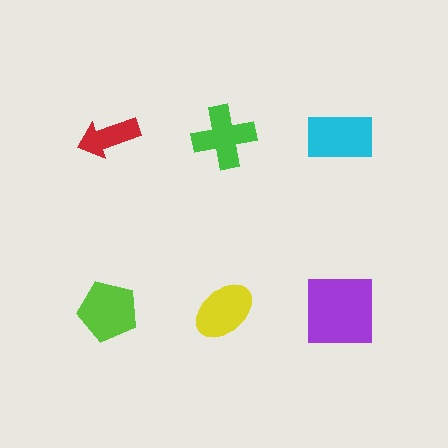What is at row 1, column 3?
A cyan rectangle.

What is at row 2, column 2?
A yellow ellipse.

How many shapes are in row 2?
3 shapes.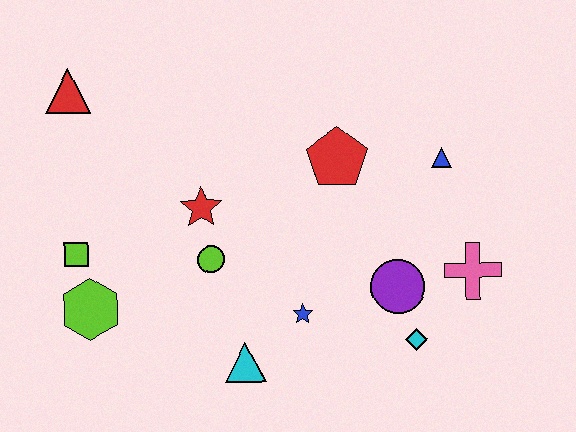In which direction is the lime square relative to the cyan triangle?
The lime square is to the left of the cyan triangle.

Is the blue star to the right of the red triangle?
Yes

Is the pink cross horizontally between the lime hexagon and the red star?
No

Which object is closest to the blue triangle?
The red pentagon is closest to the blue triangle.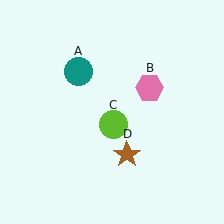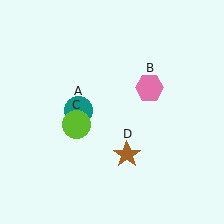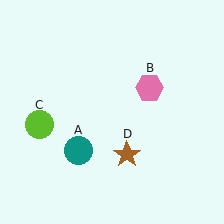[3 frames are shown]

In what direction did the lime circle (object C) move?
The lime circle (object C) moved left.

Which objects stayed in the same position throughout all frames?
Pink hexagon (object B) and brown star (object D) remained stationary.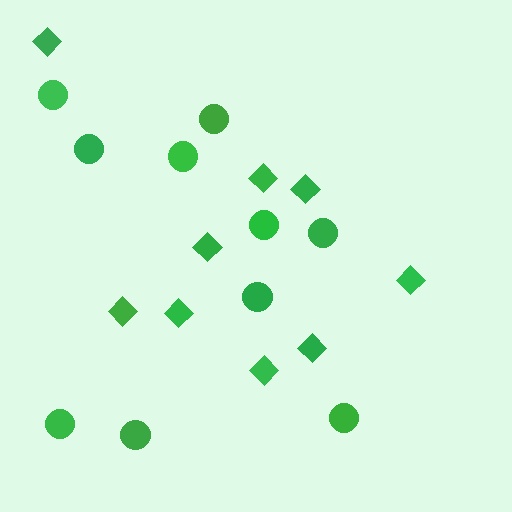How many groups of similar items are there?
There are 2 groups: one group of diamonds (9) and one group of circles (10).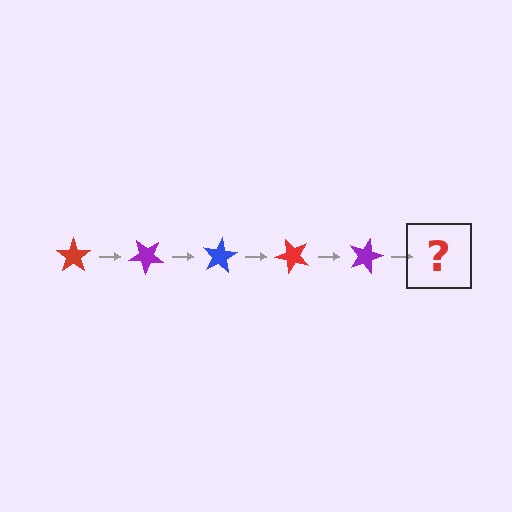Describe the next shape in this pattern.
It should be a blue star, rotated 200 degrees from the start.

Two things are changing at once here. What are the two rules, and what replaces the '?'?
The two rules are that it rotates 40 degrees each step and the color cycles through red, purple, and blue. The '?' should be a blue star, rotated 200 degrees from the start.